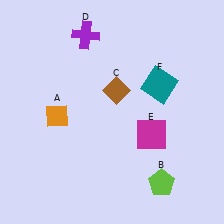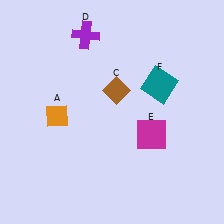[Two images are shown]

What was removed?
The lime pentagon (B) was removed in Image 2.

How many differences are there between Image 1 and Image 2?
There is 1 difference between the two images.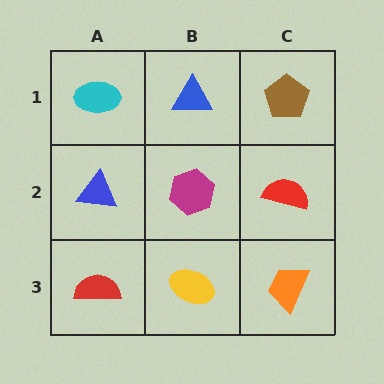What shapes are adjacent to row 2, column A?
A cyan ellipse (row 1, column A), a red semicircle (row 3, column A), a magenta hexagon (row 2, column B).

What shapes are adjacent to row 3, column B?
A magenta hexagon (row 2, column B), a red semicircle (row 3, column A), an orange trapezoid (row 3, column C).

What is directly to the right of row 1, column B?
A brown pentagon.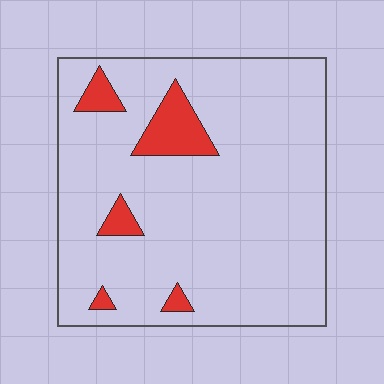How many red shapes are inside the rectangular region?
5.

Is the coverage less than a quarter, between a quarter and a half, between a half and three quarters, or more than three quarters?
Less than a quarter.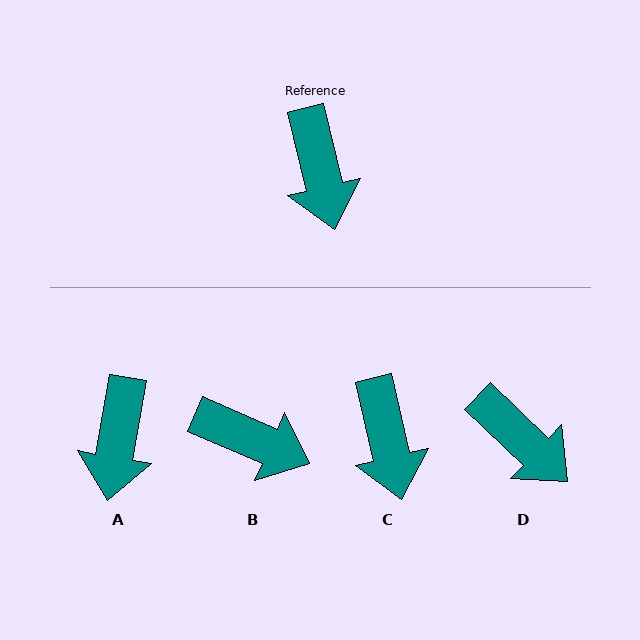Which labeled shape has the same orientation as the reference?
C.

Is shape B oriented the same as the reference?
No, it is off by about 53 degrees.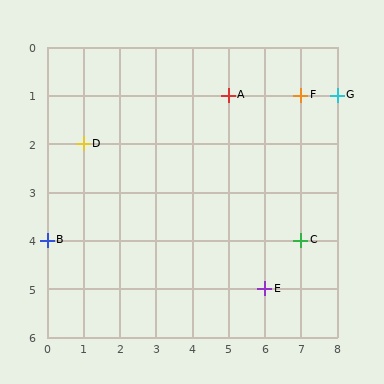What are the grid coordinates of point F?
Point F is at grid coordinates (7, 1).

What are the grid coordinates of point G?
Point G is at grid coordinates (8, 1).